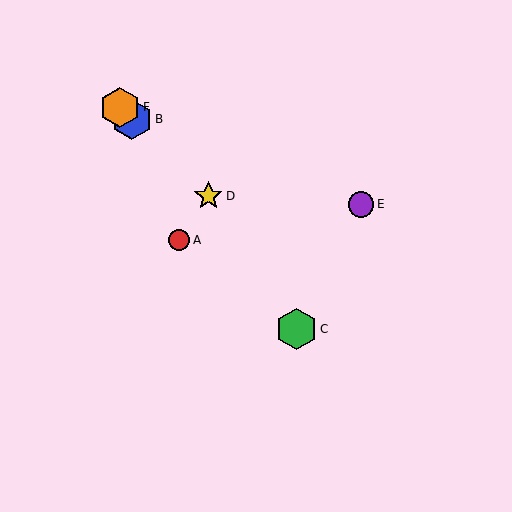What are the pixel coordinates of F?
Object F is at (120, 107).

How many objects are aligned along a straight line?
3 objects (B, D, F) are aligned along a straight line.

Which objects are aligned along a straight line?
Objects B, D, F are aligned along a straight line.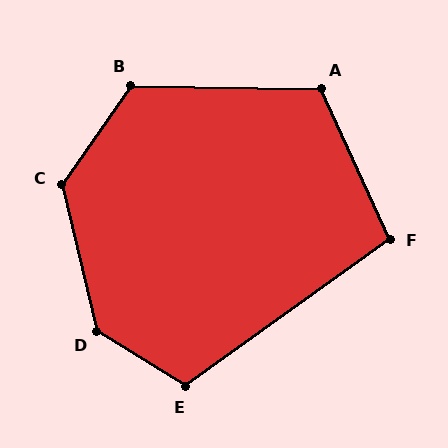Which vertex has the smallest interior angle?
F, at approximately 101 degrees.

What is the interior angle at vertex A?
Approximately 115 degrees (obtuse).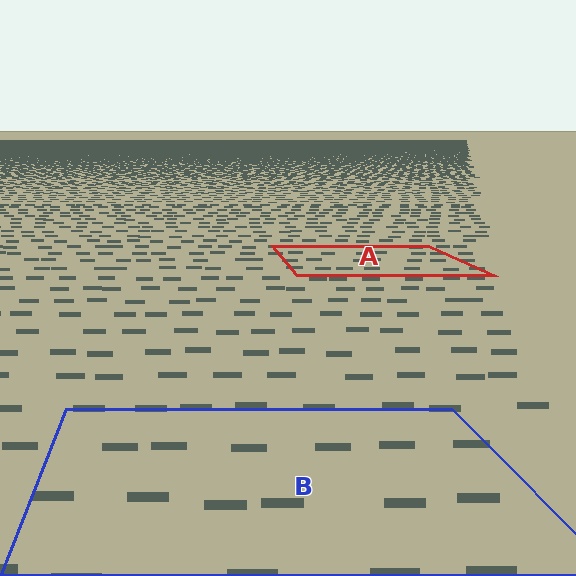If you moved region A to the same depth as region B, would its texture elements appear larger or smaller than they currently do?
They would appear larger. At a closer depth, the same texture elements are projected at a bigger on-screen size.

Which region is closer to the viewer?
Region B is closer. The texture elements there are larger and more spread out.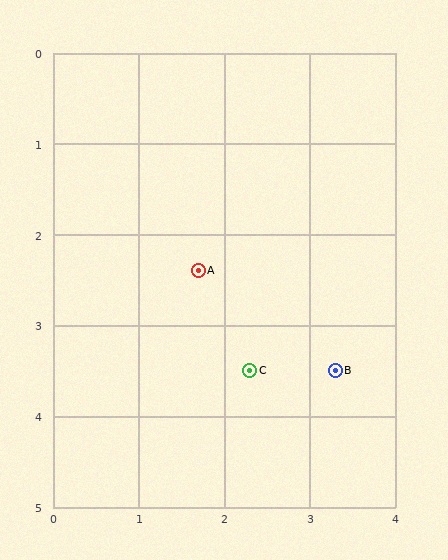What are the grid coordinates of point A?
Point A is at approximately (1.7, 2.4).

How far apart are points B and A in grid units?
Points B and A are about 1.9 grid units apart.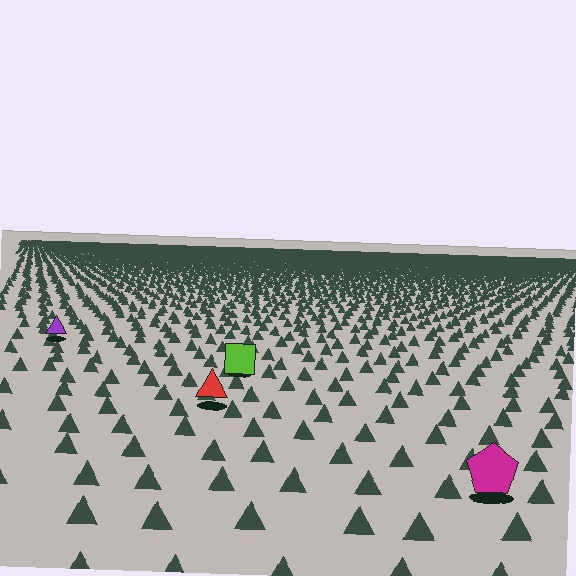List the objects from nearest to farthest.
From nearest to farthest: the magenta pentagon, the red triangle, the lime square, the purple triangle.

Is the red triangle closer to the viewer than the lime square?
Yes. The red triangle is closer — you can tell from the texture gradient: the ground texture is coarser near it.